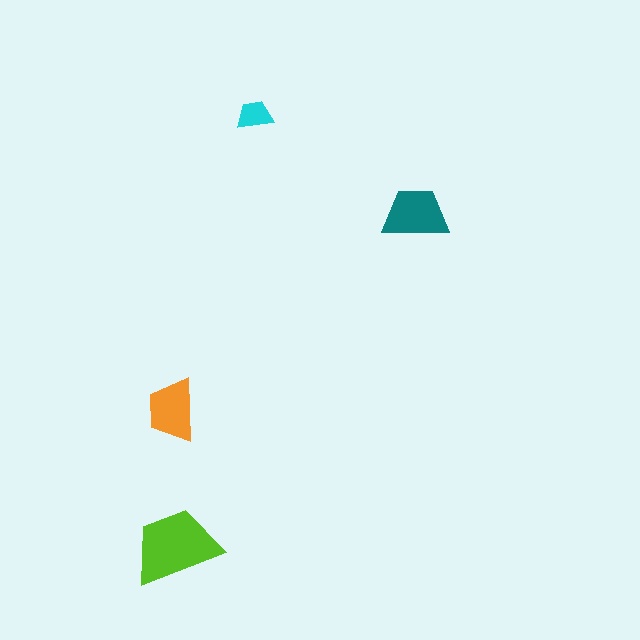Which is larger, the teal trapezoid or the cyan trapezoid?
The teal one.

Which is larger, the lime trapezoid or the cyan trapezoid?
The lime one.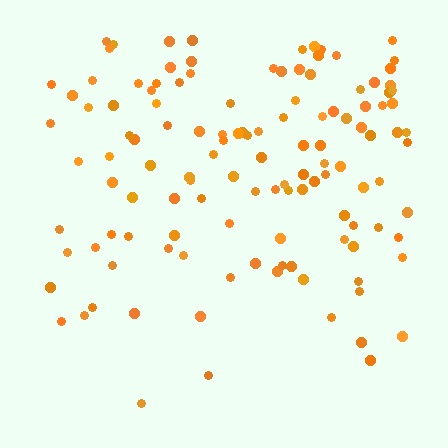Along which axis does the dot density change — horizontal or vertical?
Vertical.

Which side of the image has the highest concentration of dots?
The top.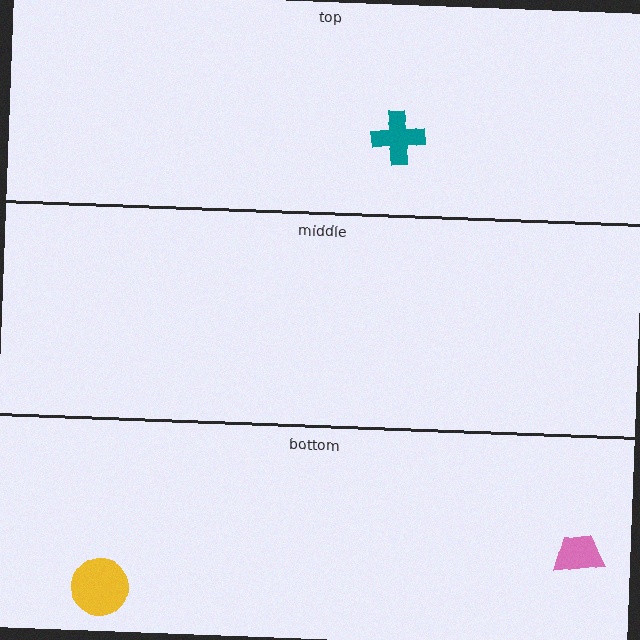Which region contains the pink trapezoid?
The bottom region.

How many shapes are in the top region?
1.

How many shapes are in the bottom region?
2.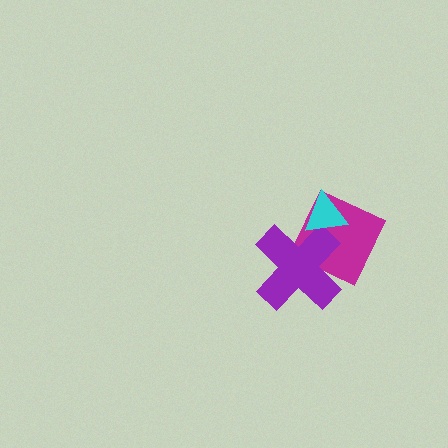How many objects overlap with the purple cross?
2 objects overlap with the purple cross.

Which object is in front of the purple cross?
The cyan triangle is in front of the purple cross.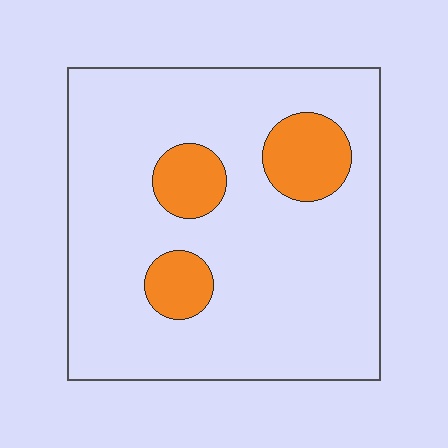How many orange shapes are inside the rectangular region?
3.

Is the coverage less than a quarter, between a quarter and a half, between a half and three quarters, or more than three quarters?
Less than a quarter.